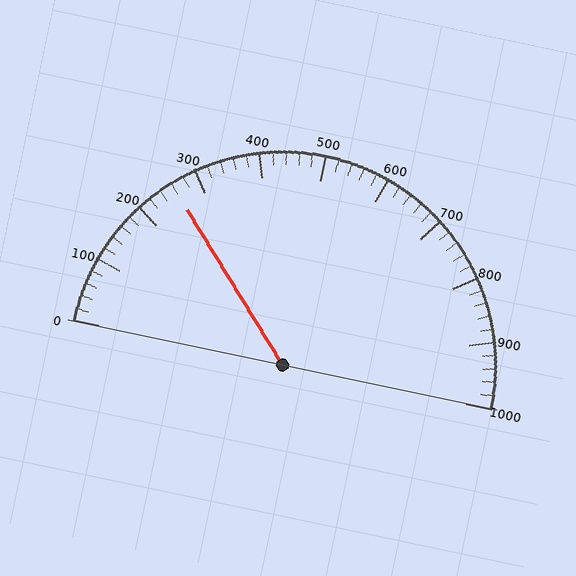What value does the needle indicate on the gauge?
The needle indicates approximately 260.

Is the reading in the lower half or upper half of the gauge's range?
The reading is in the lower half of the range (0 to 1000).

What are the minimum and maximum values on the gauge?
The gauge ranges from 0 to 1000.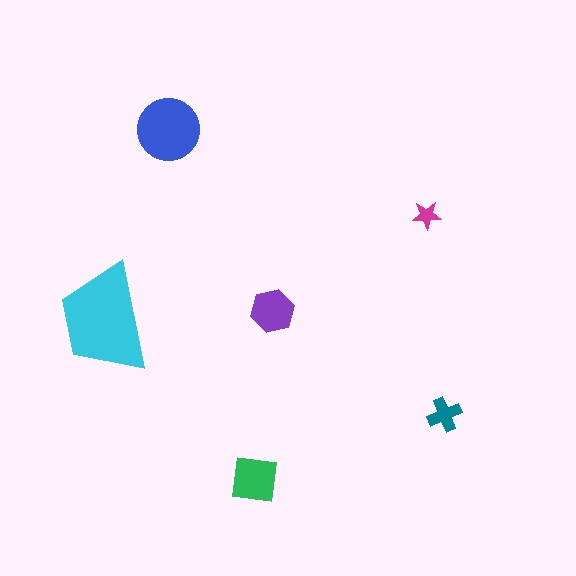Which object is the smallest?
The magenta star.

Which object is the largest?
The cyan trapezoid.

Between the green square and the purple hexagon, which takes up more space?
The green square.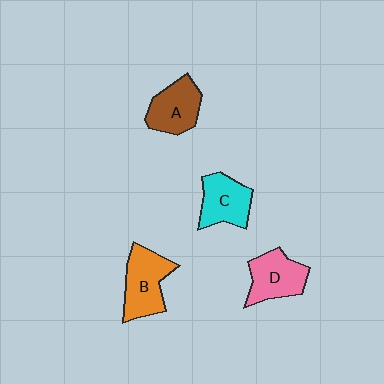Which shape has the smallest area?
Shape C (cyan).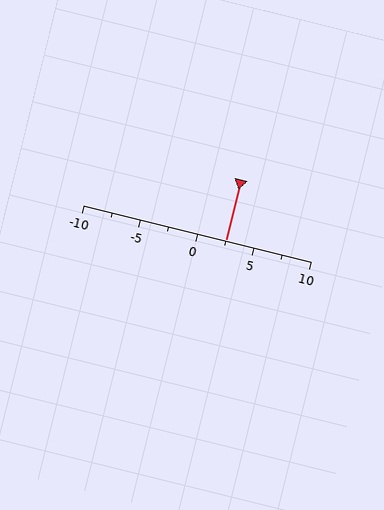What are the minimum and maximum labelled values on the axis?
The axis runs from -10 to 10.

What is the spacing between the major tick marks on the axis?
The major ticks are spaced 5 apart.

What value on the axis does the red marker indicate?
The marker indicates approximately 2.5.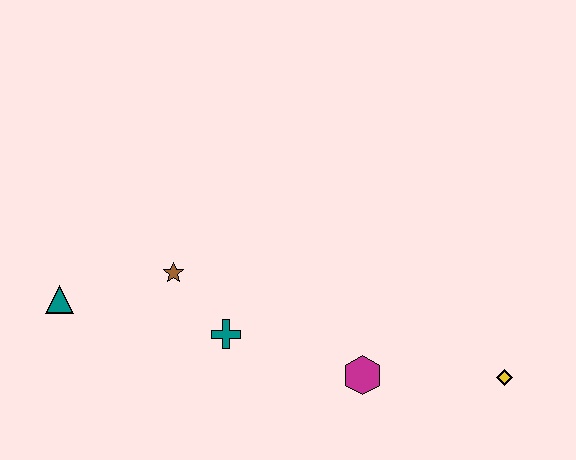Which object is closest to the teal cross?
The brown star is closest to the teal cross.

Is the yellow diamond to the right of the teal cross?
Yes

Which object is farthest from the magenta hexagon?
The teal triangle is farthest from the magenta hexagon.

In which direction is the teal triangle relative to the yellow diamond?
The teal triangle is to the left of the yellow diamond.